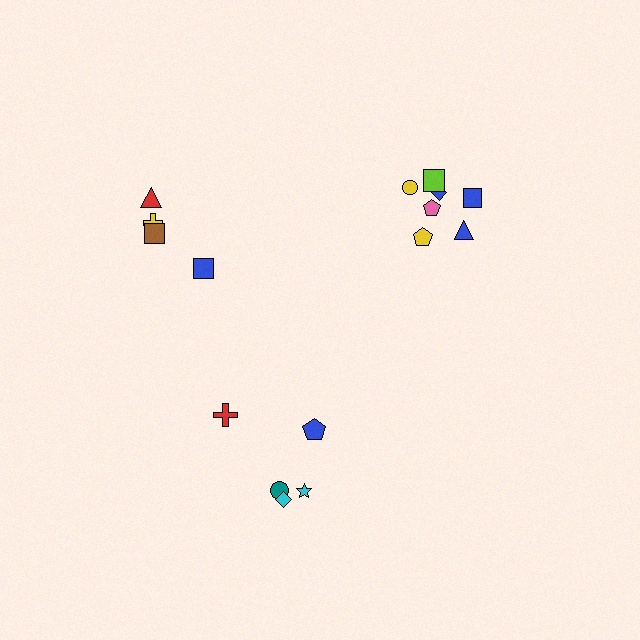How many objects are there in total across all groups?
There are 16 objects.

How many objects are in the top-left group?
There are 4 objects.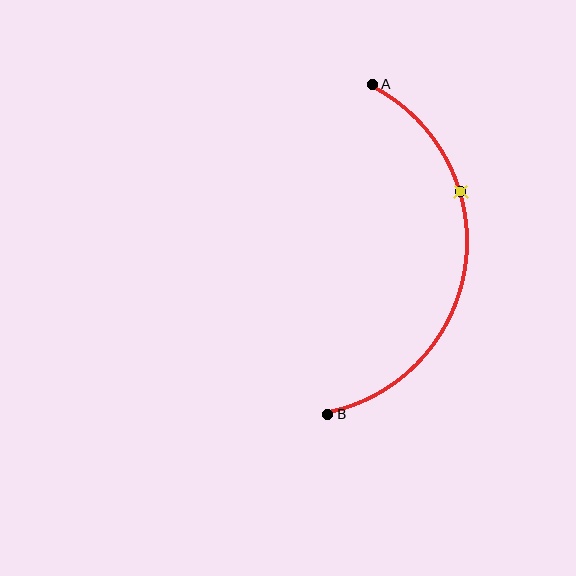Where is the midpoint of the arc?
The arc midpoint is the point on the curve farthest from the straight line joining A and B. It sits to the right of that line.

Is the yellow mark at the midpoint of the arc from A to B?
No. The yellow mark lies on the arc but is closer to endpoint A. The arc midpoint would be at the point on the curve equidistant along the arc from both A and B.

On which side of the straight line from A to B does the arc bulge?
The arc bulges to the right of the straight line connecting A and B.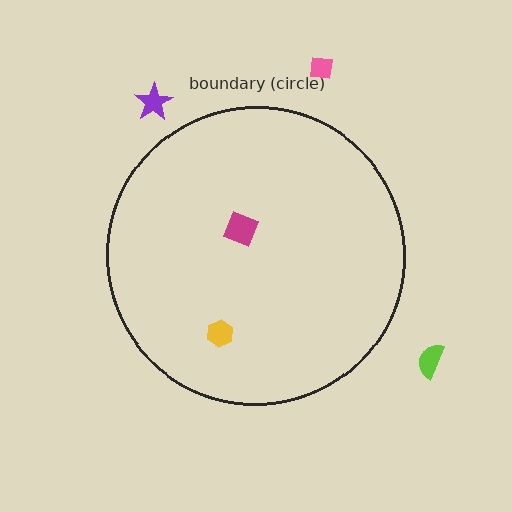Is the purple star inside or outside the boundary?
Outside.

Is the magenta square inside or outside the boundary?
Inside.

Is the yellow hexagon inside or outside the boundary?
Inside.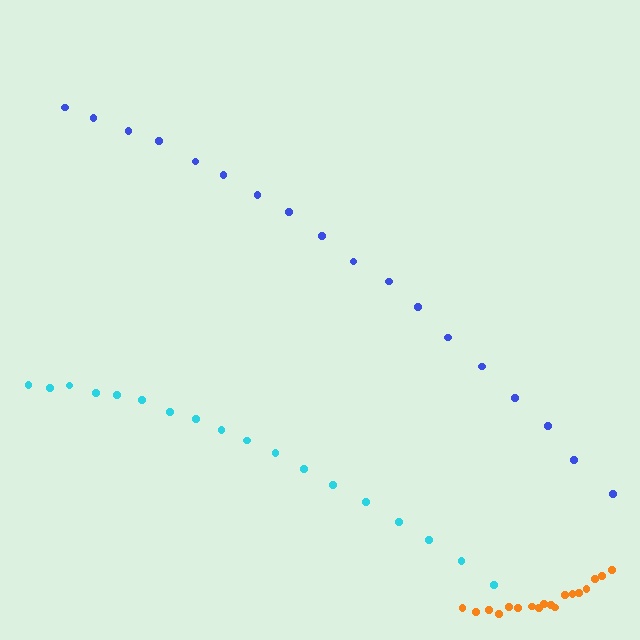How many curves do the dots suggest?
There are 3 distinct paths.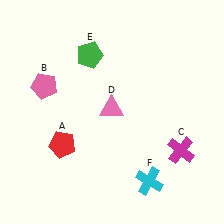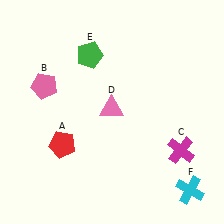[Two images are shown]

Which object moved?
The cyan cross (F) moved right.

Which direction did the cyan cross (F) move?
The cyan cross (F) moved right.